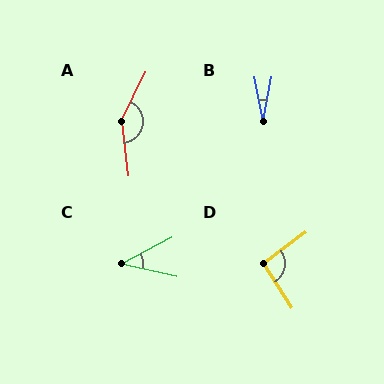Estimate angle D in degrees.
Approximately 95 degrees.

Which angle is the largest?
A, at approximately 146 degrees.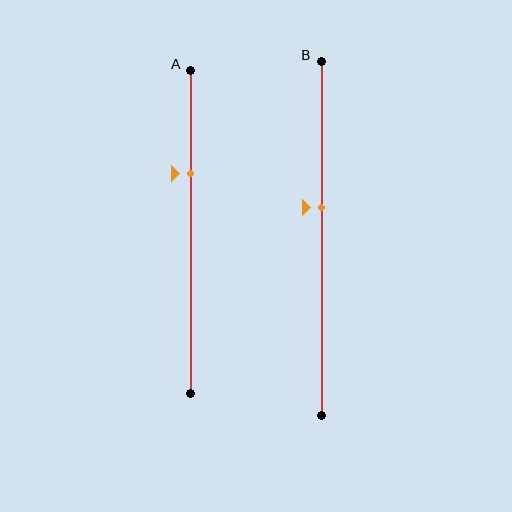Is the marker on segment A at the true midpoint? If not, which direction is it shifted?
No, the marker on segment A is shifted upward by about 18% of the segment length.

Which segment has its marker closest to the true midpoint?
Segment B has its marker closest to the true midpoint.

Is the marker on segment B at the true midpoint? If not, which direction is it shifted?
No, the marker on segment B is shifted upward by about 9% of the segment length.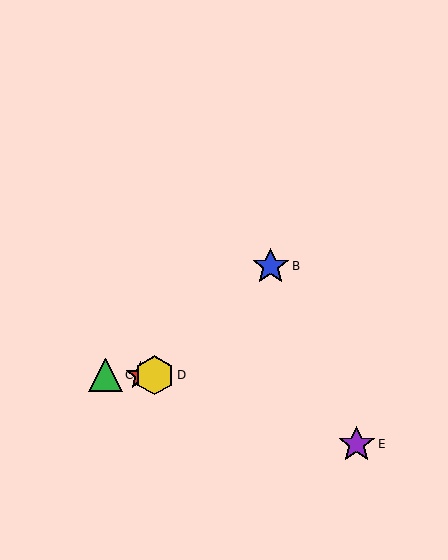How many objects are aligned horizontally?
3 objects (A, C, D) are aligned horizontally.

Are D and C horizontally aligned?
Yes, both are at y≈375.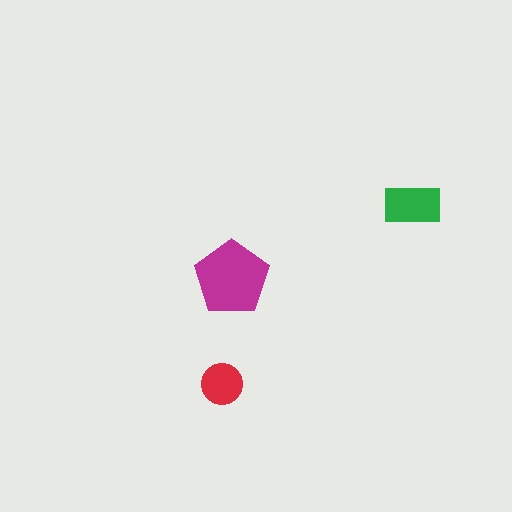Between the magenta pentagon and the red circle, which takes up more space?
The magenta pentagon.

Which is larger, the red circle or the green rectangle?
The green rectangle.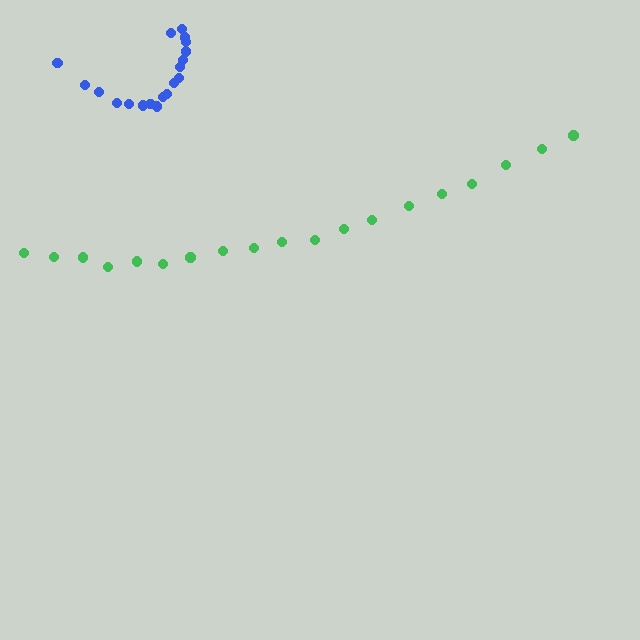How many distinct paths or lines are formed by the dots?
There are 2 distinct paths.